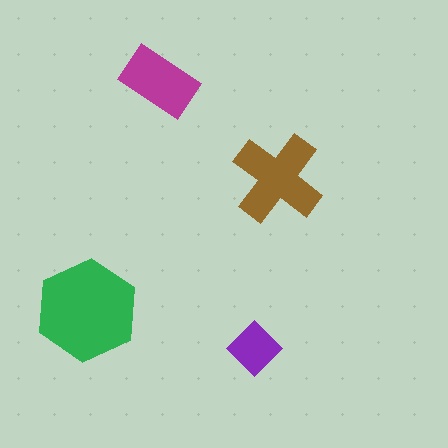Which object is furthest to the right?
The brown cross is rightmost.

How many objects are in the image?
There are 4 objects in the image.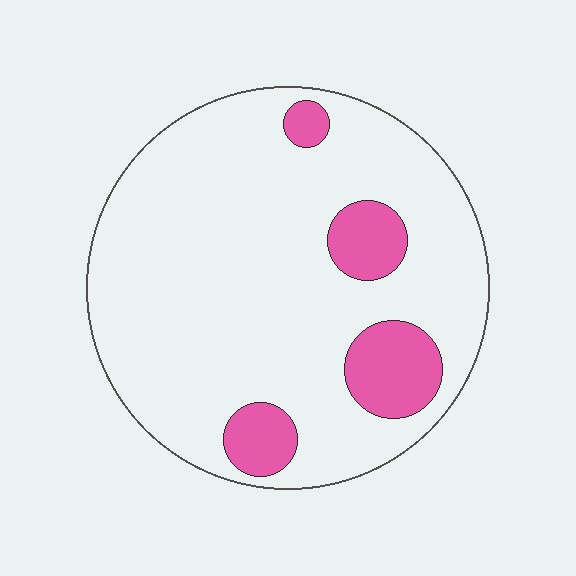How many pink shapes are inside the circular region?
4.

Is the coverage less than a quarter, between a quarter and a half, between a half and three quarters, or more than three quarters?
Less than a quarter.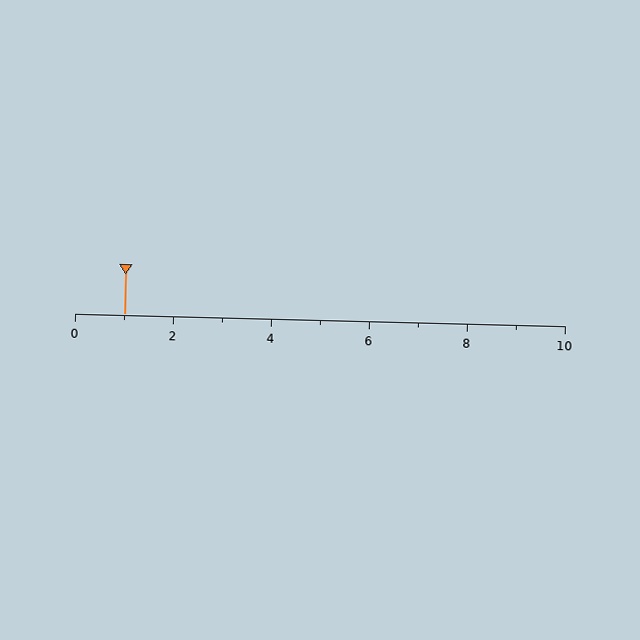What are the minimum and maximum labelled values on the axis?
The axis runs from 0 to 10.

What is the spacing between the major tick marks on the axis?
The major ticks are spaced 2 apart.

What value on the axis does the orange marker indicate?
The marker indicates approximately 1.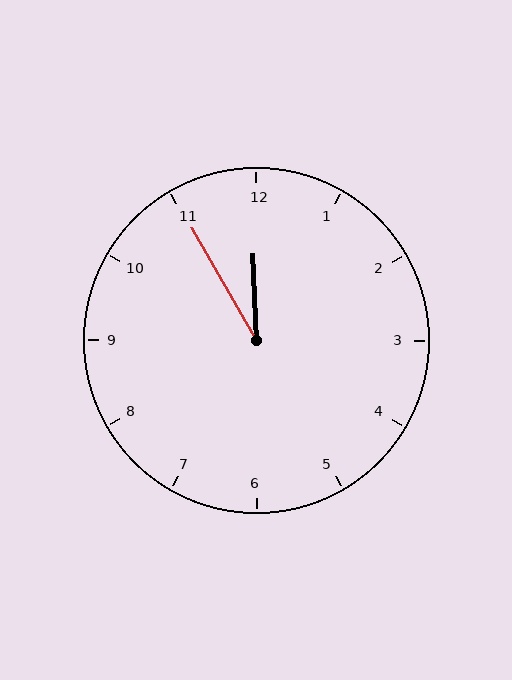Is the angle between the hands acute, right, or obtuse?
It is acute.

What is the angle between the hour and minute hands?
Approximately 28 degrees.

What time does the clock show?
11:55.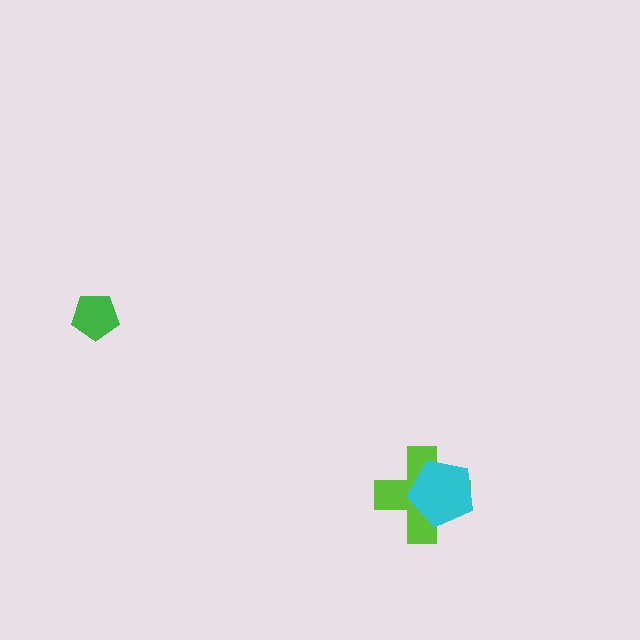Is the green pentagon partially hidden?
No, no other shape covers it.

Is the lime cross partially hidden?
Yes, it is partially covered by another shape.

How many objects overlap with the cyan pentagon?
1 object overlaps with the cyan pentagon.